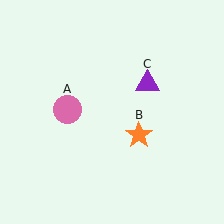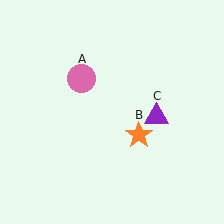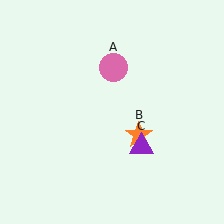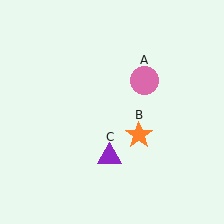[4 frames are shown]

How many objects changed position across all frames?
2 objects changed position: pink circle (object A), purple triangle (object C).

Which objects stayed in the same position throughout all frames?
Orange star (object B) remained stationary.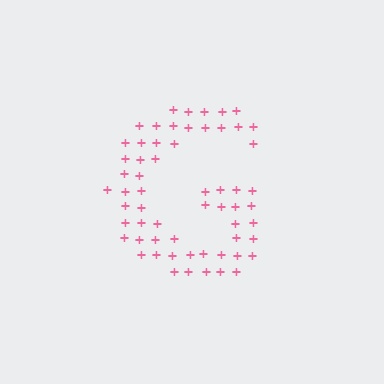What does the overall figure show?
The overall figure shows the letter G.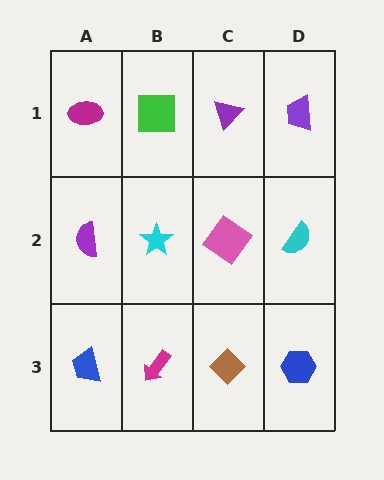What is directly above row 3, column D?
A cyan semicircle.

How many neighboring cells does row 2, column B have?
4.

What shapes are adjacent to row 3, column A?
A purple semicircle (row 2, column A), a magenta arrow (row 3, column B).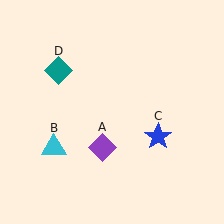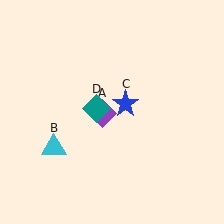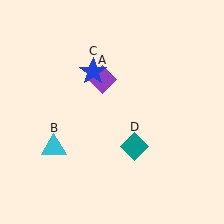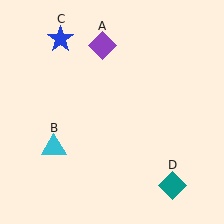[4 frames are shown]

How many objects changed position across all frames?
3 objects changed position: purple diamond (object A), blue star (object C), teal diamond (object D).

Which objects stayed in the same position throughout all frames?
Cyan triangle (object B) remained stationary.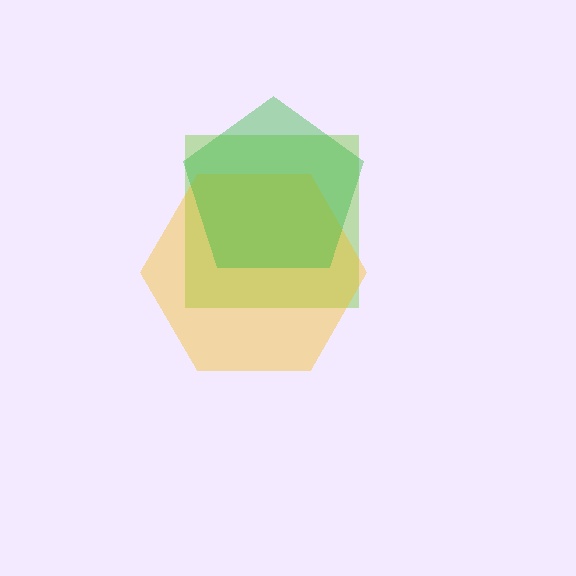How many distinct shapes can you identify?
There are 3 distinct shapes: a lime square, a yellow hexagon, a green pentagon.